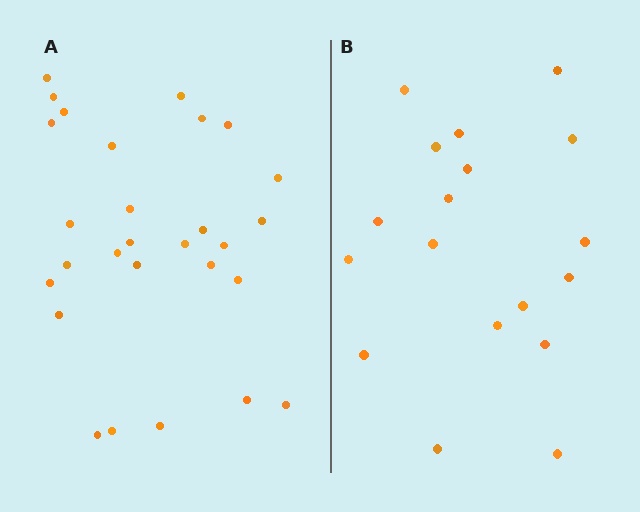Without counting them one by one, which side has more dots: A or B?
Region A (the left region) has more dots.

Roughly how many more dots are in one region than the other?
Region A has roughly 10 or so more dots than region B.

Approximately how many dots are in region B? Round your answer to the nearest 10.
About 20 dots. (The exact count is 18, which rounds to 20.)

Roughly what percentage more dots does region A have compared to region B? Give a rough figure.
About 55% more.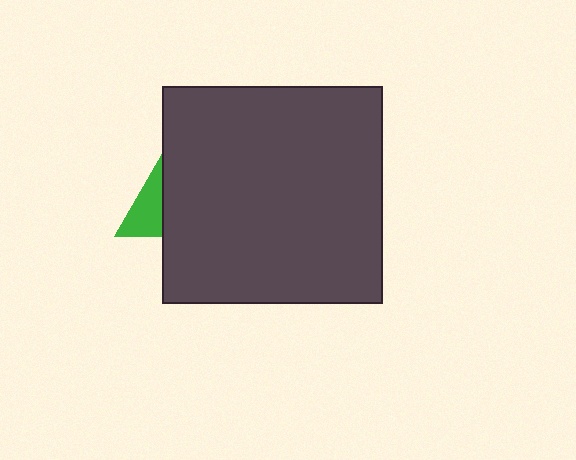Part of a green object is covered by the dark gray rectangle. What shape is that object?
It is a triangle.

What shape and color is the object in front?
The object in front is a dark gray rectangle.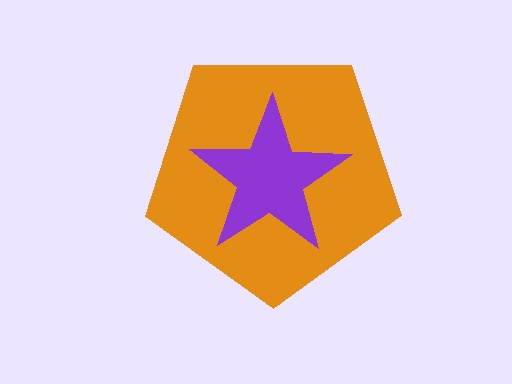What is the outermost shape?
The orange pentagon.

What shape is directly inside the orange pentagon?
The purple star.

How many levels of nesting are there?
2.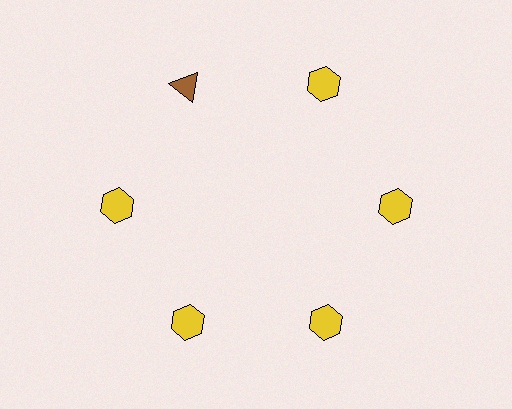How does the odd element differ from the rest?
It differs in both color (brown instead of yellow) and shape (triangle instead of hexagon).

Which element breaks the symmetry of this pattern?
The brown triangle at roughly the 11 o'clock position breaks the symmetry. All other shapes are yellow hexagons.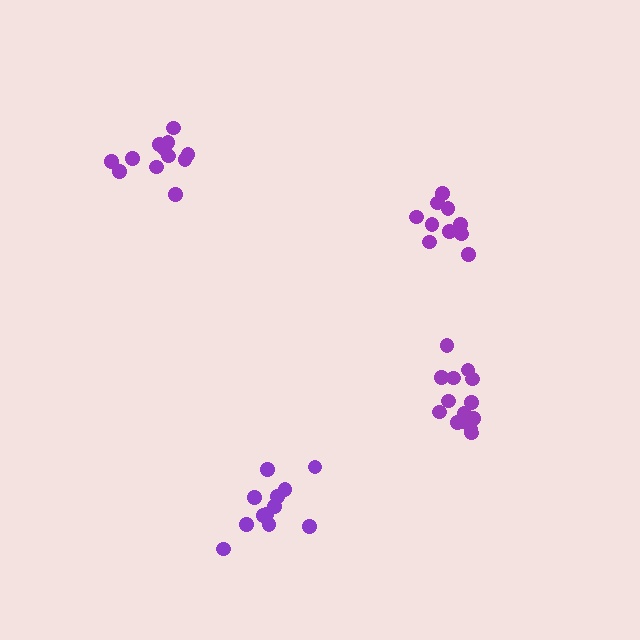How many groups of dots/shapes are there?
There are 4 groups.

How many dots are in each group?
Group 1: 14 dots, Group 2: 12 dots, Group 3: 12 dots, Group 4: 10 dots (48 total).